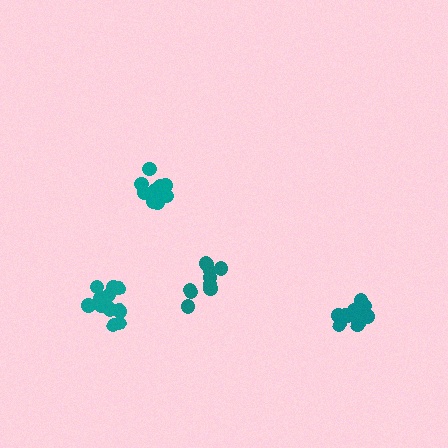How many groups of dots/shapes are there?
There are 4 groups.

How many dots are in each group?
Group 1: 11 dots, Group 2: 10 dots, Group 3: 12 dots, Group 4: 12 dots (45 total).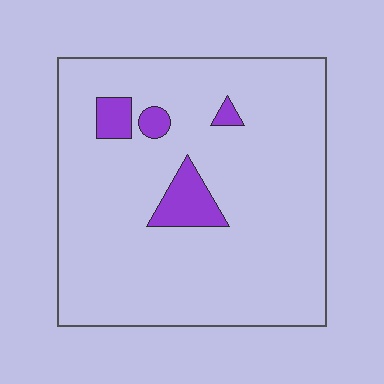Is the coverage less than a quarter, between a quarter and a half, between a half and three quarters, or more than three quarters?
Less than a quarter.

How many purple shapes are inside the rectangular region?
4.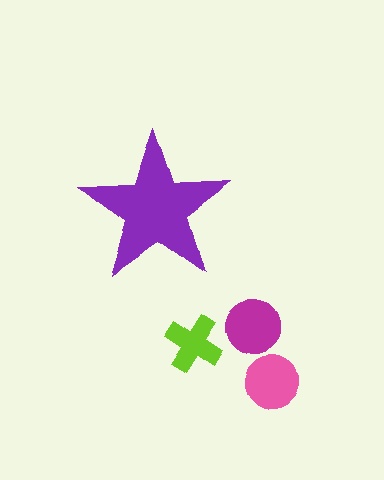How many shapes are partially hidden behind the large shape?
0 shapes are partially hidden.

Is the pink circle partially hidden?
No, the pink circle is fully visible.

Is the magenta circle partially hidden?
No, the magenta circle is fully visible.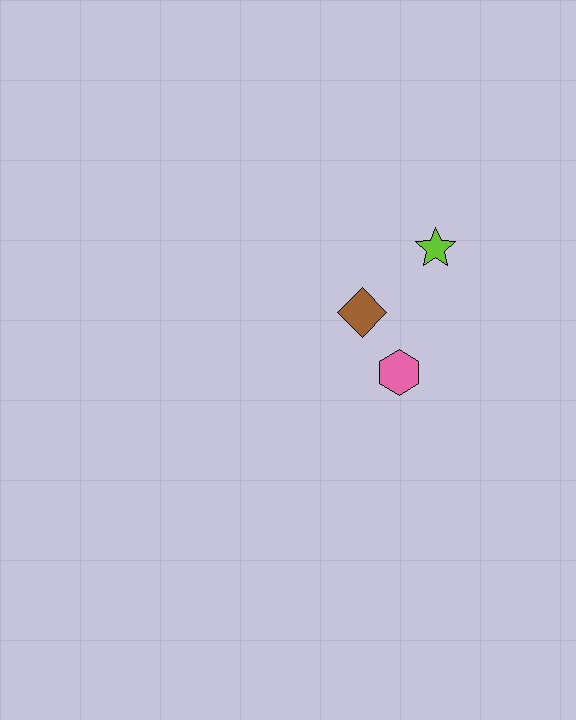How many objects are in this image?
There are 3 objects.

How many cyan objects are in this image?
There are no cyan objects.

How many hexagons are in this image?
There is 1 hexagon.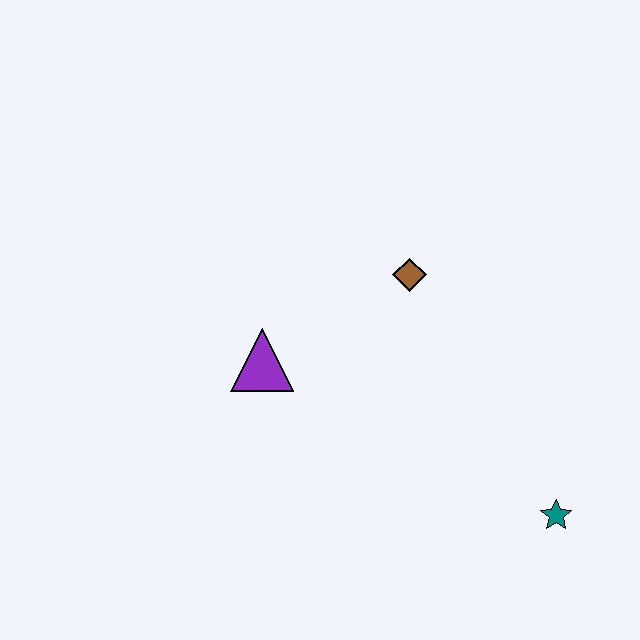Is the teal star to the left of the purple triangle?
No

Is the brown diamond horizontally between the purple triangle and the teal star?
Yes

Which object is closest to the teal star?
The brown diamond is closest to the teal star.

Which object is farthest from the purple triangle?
The teal star is farthest from the purple triangle.